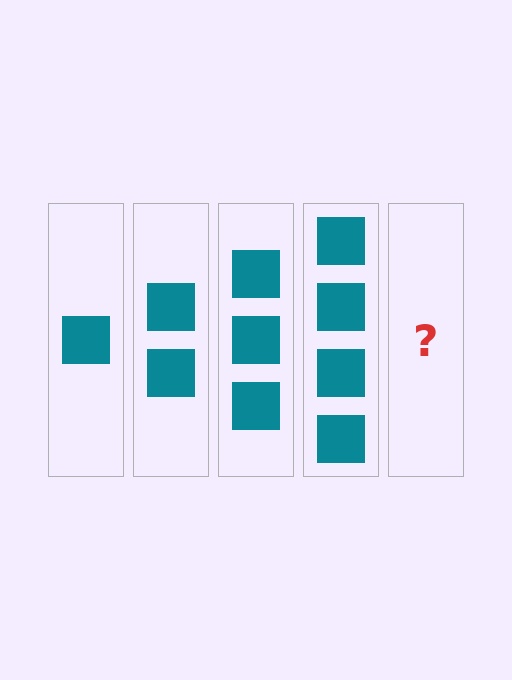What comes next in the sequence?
The next element should be 5 squares.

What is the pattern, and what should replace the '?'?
The pattern is that each step adds one more square. The '?' should be 5 squares.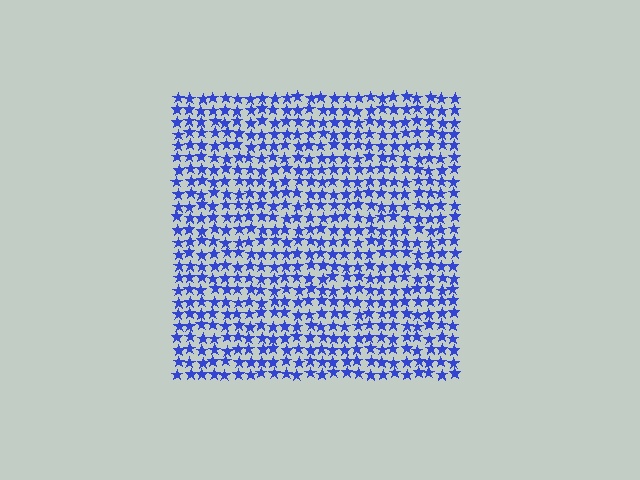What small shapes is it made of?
It is made of small stars.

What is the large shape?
The large shape is a square.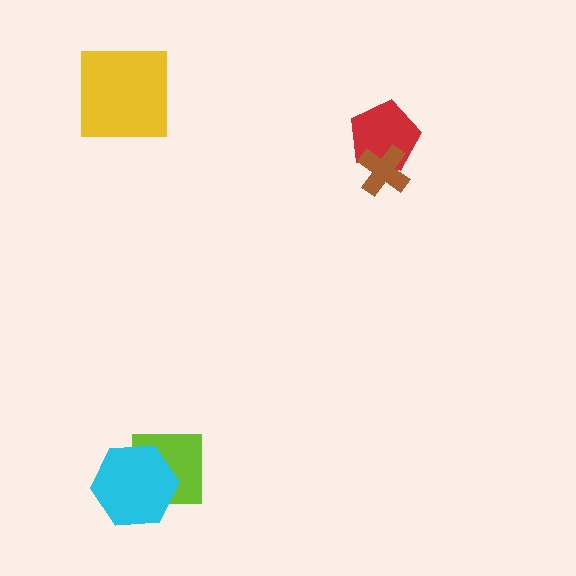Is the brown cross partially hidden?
No, no other shape covers it.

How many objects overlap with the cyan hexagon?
1 object overlaps with the cyan hexagon.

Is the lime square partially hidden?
Yes, it is partially covered by another shape.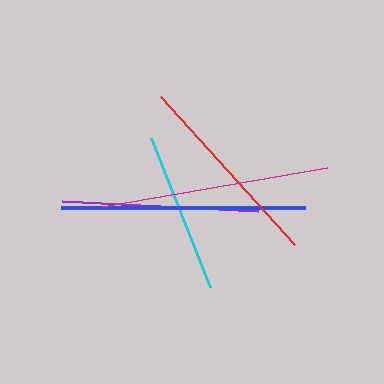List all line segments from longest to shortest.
From longest to shortest: blue, magenta, red, purple, cyan.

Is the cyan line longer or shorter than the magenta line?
The magenta line is longer than the cyan line.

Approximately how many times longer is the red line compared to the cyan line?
The red line is approximately 1.3 times the length of the cyan line.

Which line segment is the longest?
The blue line is the longest at approximately 244 pixels.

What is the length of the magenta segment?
The magenta segment is approximately 229 pixels long.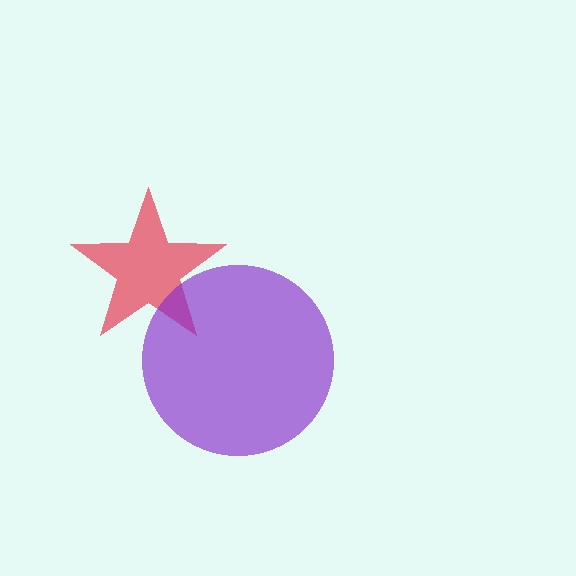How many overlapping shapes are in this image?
There are 2 overlapping shapes in the image.